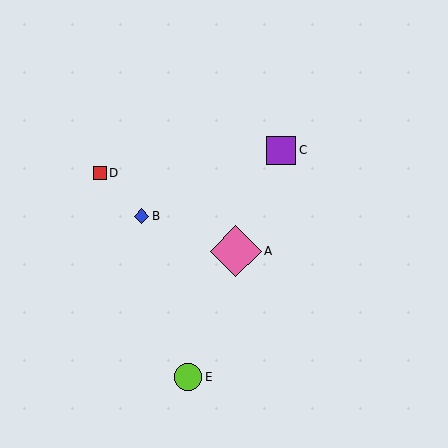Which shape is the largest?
The pink diamond (labeled A) is the largest.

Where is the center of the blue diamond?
The center of the blue diamond is at (142, 216).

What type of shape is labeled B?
Shape B is a blue diamond.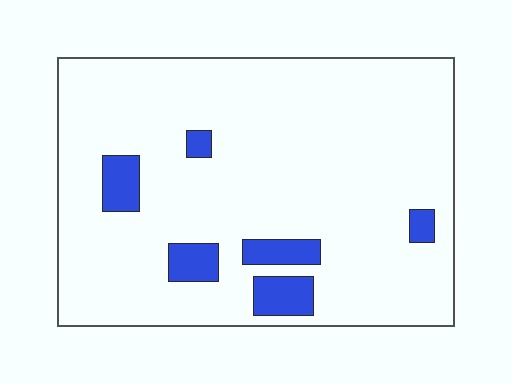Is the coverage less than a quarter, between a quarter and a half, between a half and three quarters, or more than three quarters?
Less than a quarter.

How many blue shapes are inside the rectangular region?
6.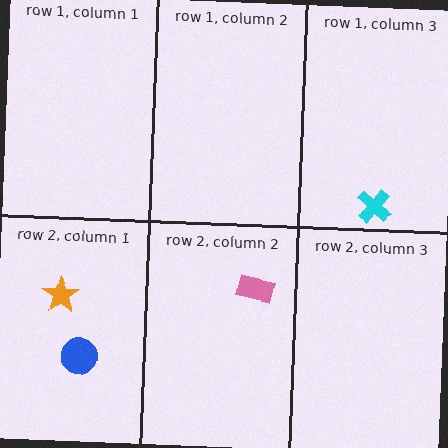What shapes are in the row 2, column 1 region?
The blue circle, the orange star.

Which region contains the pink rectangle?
The row 2, column 2 region.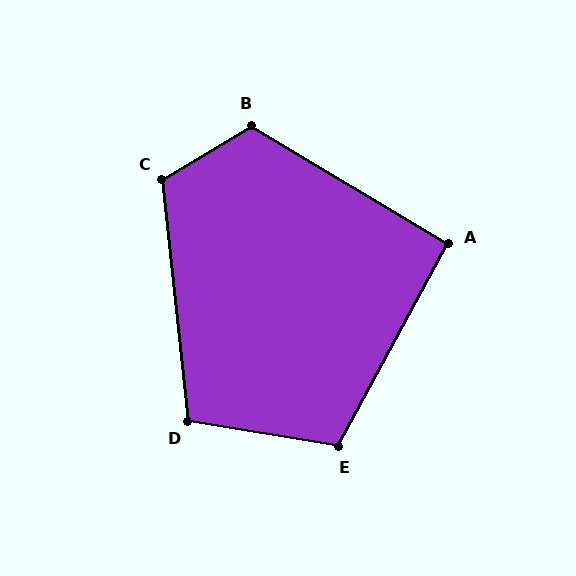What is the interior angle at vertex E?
Approximately 109 degrees (obtuse).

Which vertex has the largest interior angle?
B, at approximately 118 degrees.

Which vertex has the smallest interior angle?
A, at approximately 92 degrees.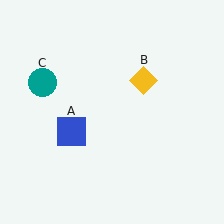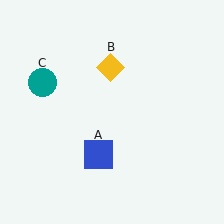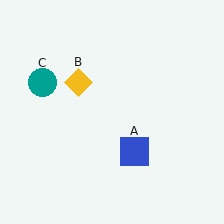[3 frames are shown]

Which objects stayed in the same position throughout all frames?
Teal circle (object C) remained stationary.